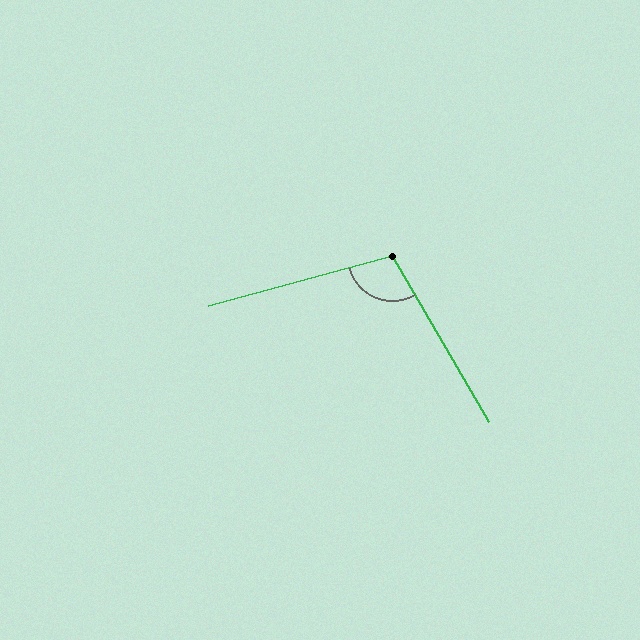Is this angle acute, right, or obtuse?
It is obtuse.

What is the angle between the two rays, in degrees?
Approximately 105 degrees.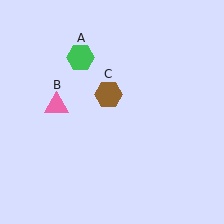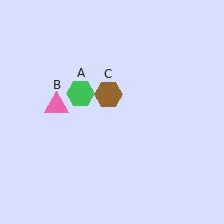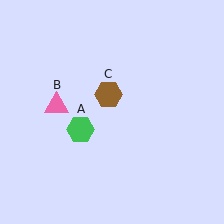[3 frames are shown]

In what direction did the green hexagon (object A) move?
The green hexagon (object A) moved down.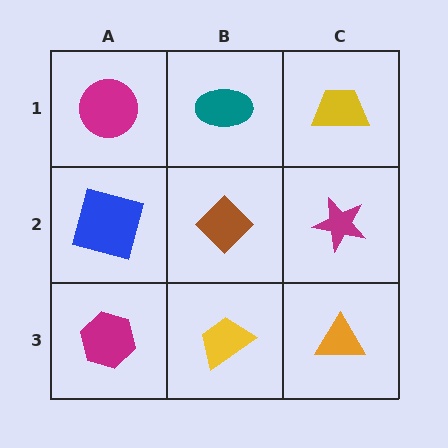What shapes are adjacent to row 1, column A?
A blue square (row 2, column A), a teal ellipse (row 1, column B).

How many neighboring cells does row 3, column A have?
2.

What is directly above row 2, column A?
A magenta circle.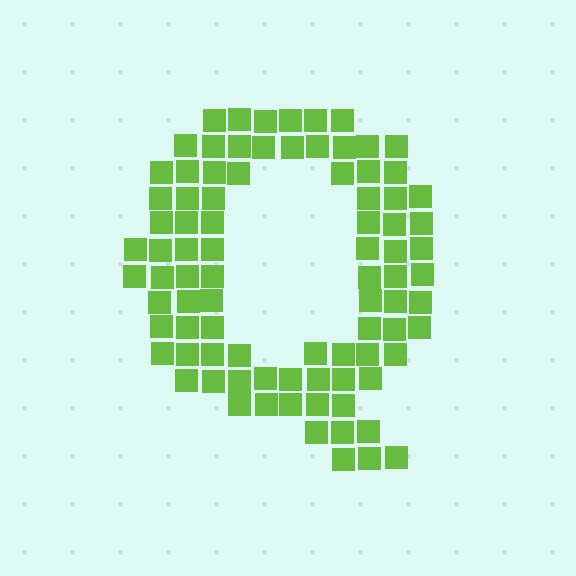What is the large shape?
The large shape is the letter Q.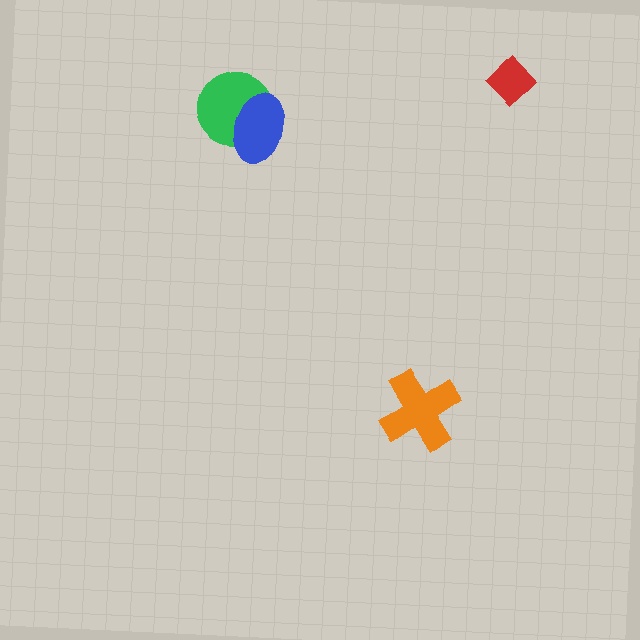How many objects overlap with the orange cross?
0 objects overlap with the orange cross.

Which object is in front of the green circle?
The blue ellipse is in front of the green circle.